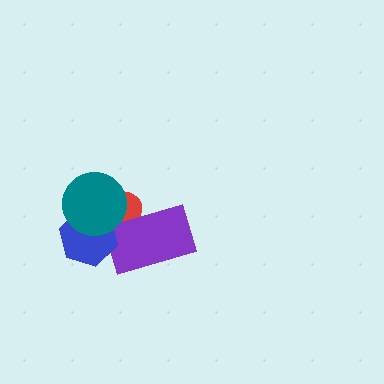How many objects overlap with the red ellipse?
3 objects overlap with the red ellipse.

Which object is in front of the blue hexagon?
The teal circle is in front of the blue hexagon.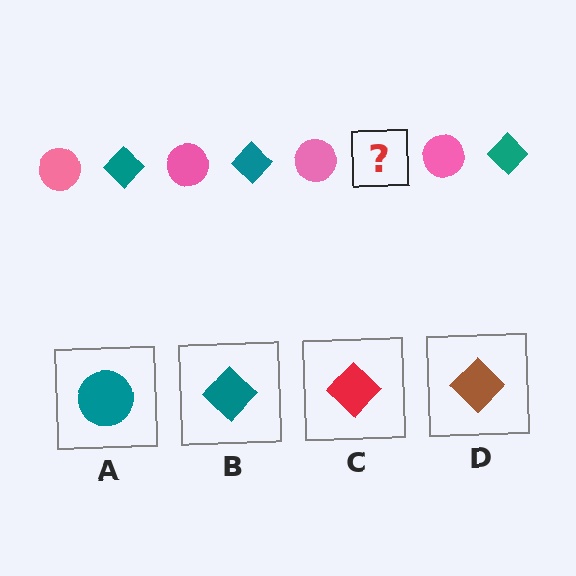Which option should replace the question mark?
Option B.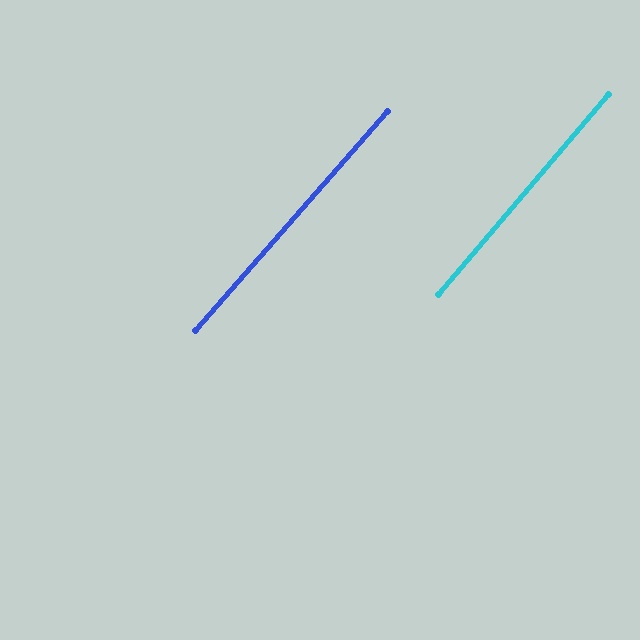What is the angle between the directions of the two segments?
Approximately 1 degree.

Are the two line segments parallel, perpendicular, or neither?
Parallel — their directions differ by only 0.9°.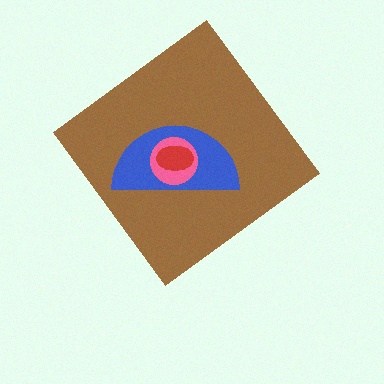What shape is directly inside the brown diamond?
The blue semicircle.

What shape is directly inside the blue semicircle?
The pink circle.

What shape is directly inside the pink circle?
The red ellipse.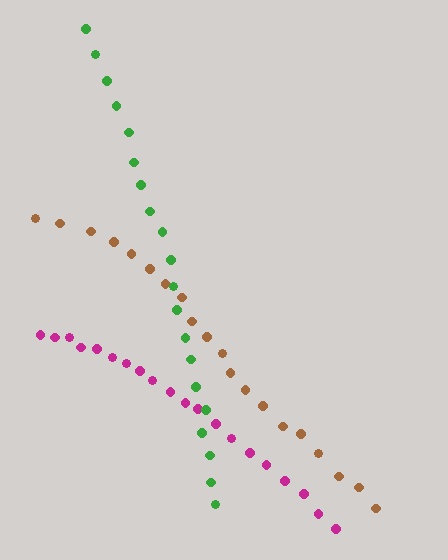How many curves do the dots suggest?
There are 3 distinct paths.